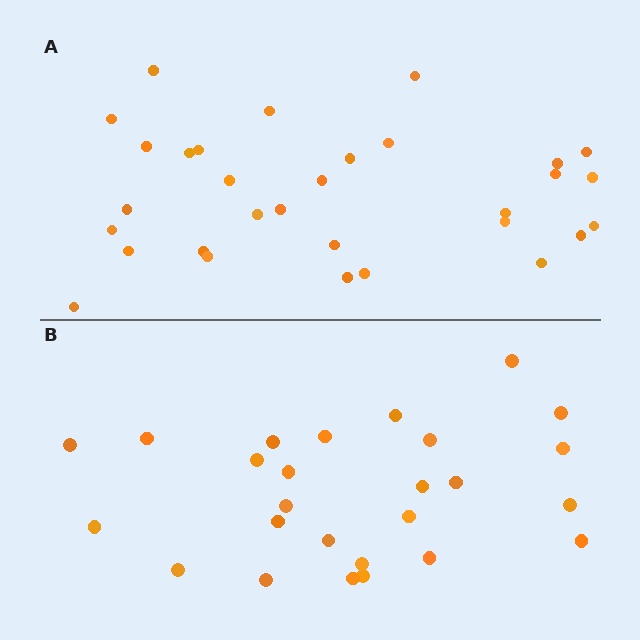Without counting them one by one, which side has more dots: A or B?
Region A (the top region) has more dots.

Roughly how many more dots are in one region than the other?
Region A has about 5 more dots than region B.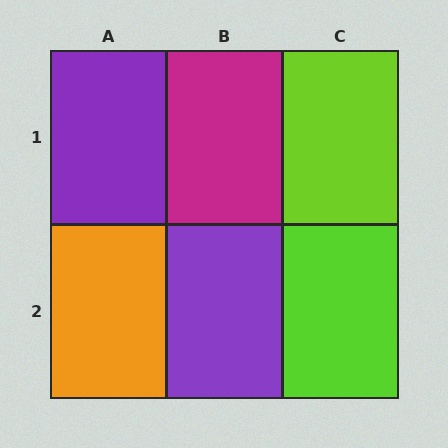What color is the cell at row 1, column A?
Purple.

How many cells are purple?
2 cells are purple.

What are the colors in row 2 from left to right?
Orange, purple, lime.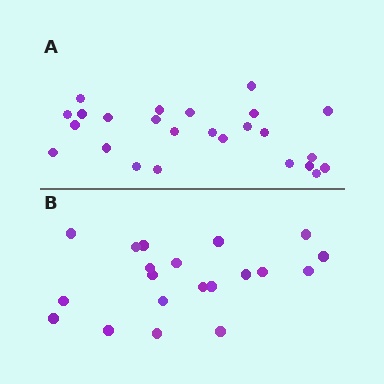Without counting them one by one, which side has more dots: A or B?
Region A (the top region) has more dots.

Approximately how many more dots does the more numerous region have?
Region A has about 5 more dots than region B.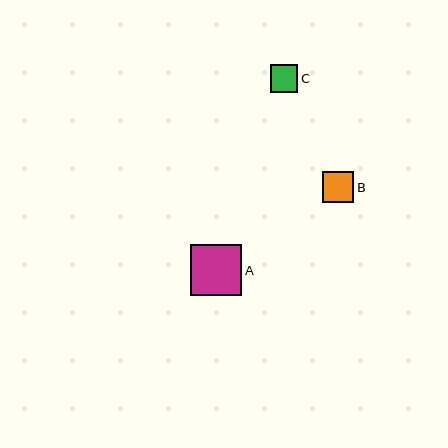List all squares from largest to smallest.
From largest to smallest: A, B, C.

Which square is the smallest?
Square C is the smallest with a size of approximately 28 pixels.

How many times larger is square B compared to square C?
Square B is approximately 1.1 times the size of square C.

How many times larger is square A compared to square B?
Square A is approximately 1.7 times the size of square B.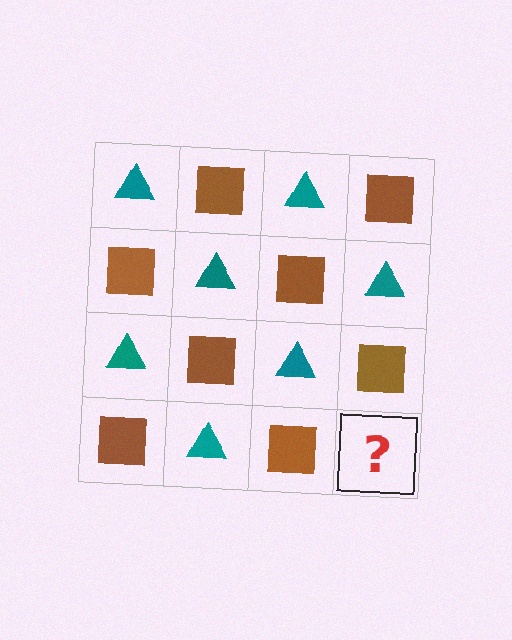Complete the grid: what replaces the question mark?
The question mark should be replaced with a teal triangle.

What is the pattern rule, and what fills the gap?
The rule is that it alternates teal triangle and brown square in a checkerboard pattern. The gap should be filled with a teal triangle.